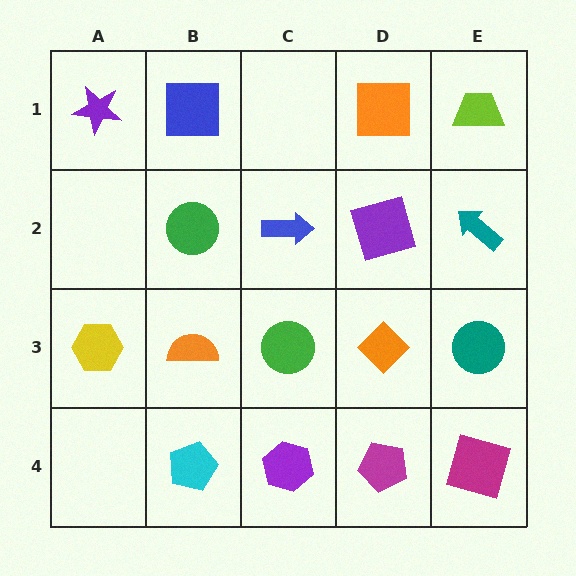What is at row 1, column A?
A purple star.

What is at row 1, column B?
A blue square.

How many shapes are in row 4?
4 shapes.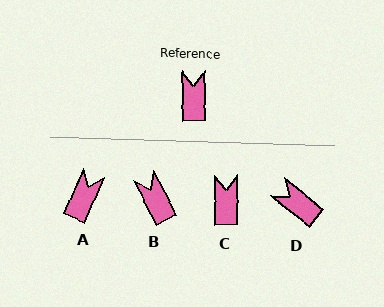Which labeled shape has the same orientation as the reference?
C.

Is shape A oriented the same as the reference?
No, it is off by about 24 degrees.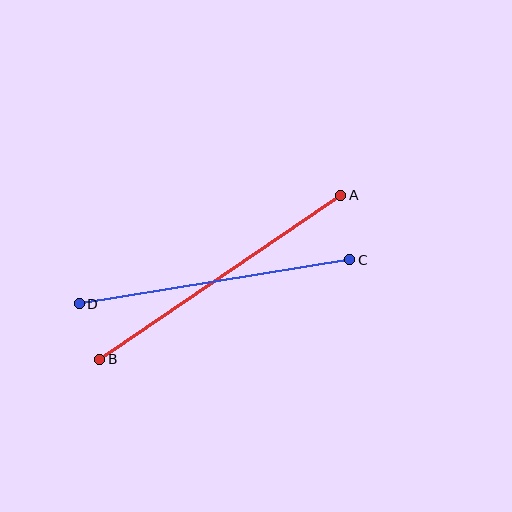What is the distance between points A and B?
The distance is approximately 292 pixels.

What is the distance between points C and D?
The distance is approximately 274 pixels.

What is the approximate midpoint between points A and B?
The midpoint is at approximately (220, 277) pixels.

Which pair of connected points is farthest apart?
Points A and B are farthest apart.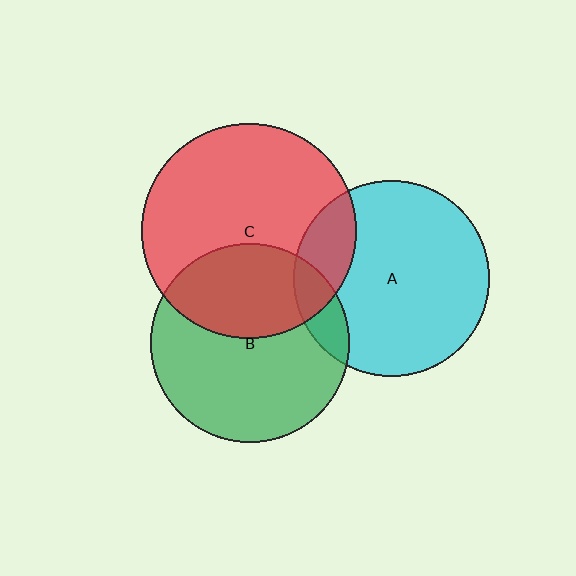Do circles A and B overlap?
Yes.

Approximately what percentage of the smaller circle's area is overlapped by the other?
Approximately 10%.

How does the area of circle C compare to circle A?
Approximately 1.2 times.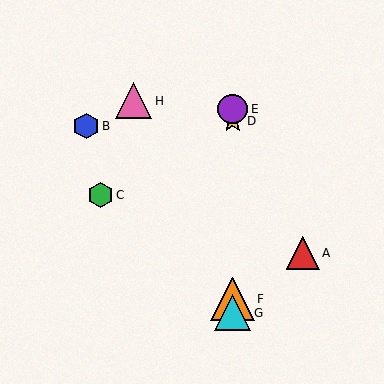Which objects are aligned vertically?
Objects D, E, F, G are aligned vertically.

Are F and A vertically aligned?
No, F is at x≈233 and A is at x≈303.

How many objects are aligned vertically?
4 objects (D, E, F, G) are aligned vertically.